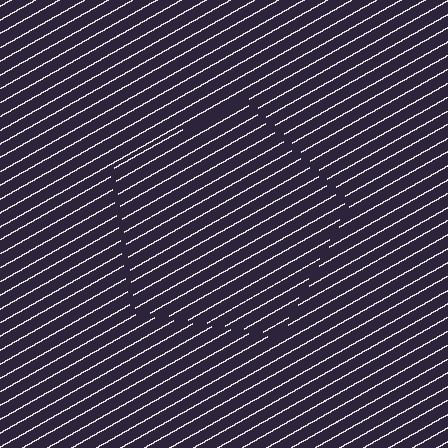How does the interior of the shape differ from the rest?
The interior of the shape contains the same grating, shifted by half a period — the contour is defined by the phase discontinuity where line-ends from the inner and outer gratings abut.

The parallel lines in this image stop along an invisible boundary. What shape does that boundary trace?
An illusory pentagon. The interior of the shape contains the same grating, shifted by half a period — the contour is defined by the phase discontinuity where line-ends from the inner and outer gratings abut.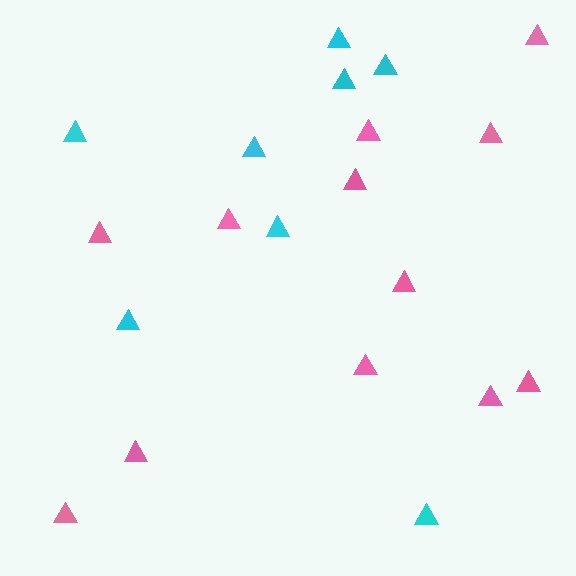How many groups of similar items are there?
There are 2 groups: one group of pink triangles (12) and one group of cyan triangles (8).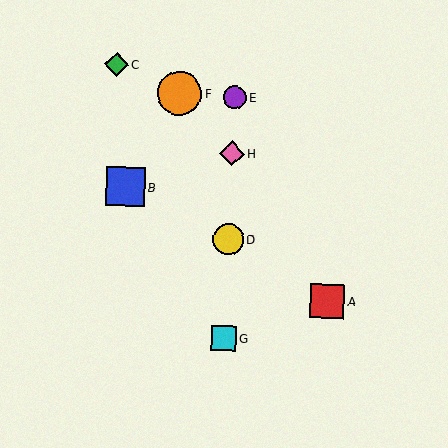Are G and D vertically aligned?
Yes, both are at x≈224.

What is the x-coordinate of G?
Object G is at x≈224.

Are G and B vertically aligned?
No, G is at x≈224 and B is at x≈125.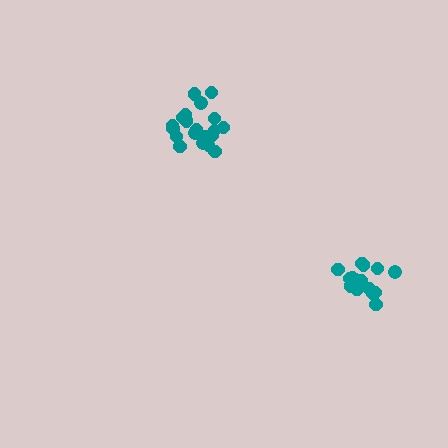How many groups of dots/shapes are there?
There are 2 groups.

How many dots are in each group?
Group 1: 18 dots, Group 2: 20 dots (38 total).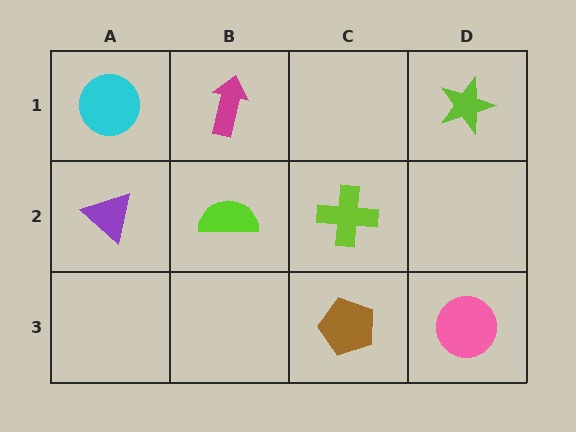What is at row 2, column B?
A lime semicircle.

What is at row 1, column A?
A cyan circle.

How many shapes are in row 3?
2 shapes.